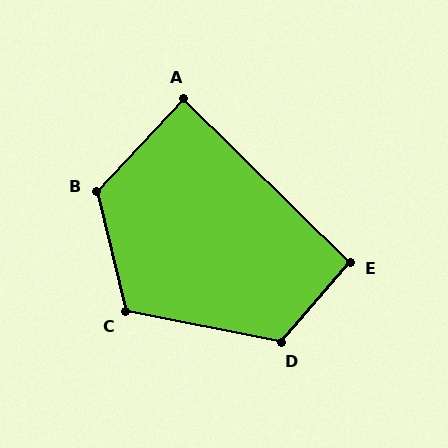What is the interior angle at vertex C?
Approximately 115 degrees (obtuse).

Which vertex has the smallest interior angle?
A, at approximately 89 degrees.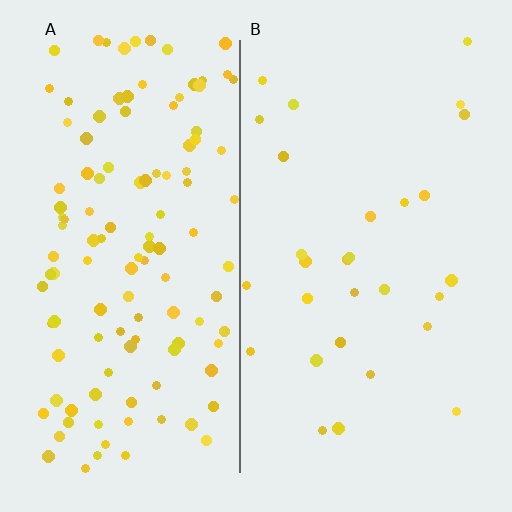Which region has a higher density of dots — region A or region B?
A (the left).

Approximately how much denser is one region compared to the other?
Approximately 4.2× — region A over region B.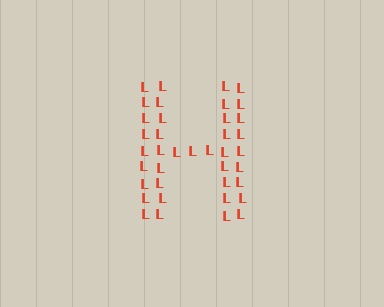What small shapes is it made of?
It is made of small letter L's.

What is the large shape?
The large shape is the letter H.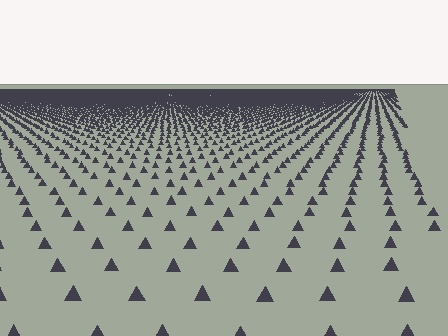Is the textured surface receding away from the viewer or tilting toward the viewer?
The surface is receding away from the viewer. Texture elements get smaller and denser toward the top.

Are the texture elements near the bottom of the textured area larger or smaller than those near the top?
Larger. Near the bottom, elements are closer to the viewer and appear at a bigger on-screen size.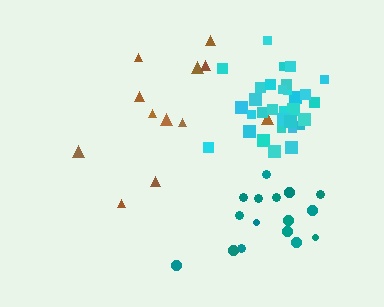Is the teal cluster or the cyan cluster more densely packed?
Cyan.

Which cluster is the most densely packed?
Cyan.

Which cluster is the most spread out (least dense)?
Brown.